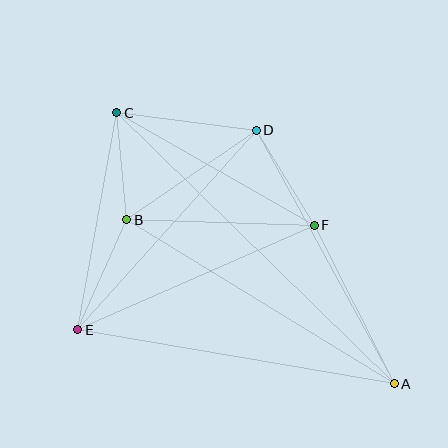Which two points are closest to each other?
Points B and C are closest to each other.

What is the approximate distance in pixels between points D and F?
The distance between D and F is approximately 111 pixels.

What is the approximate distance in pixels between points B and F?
The distance between B and F is approximately 187 pixels.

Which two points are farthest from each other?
Points A and C are farthest from each other.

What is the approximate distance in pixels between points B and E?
The distance between B and E is approximately 120 pixels.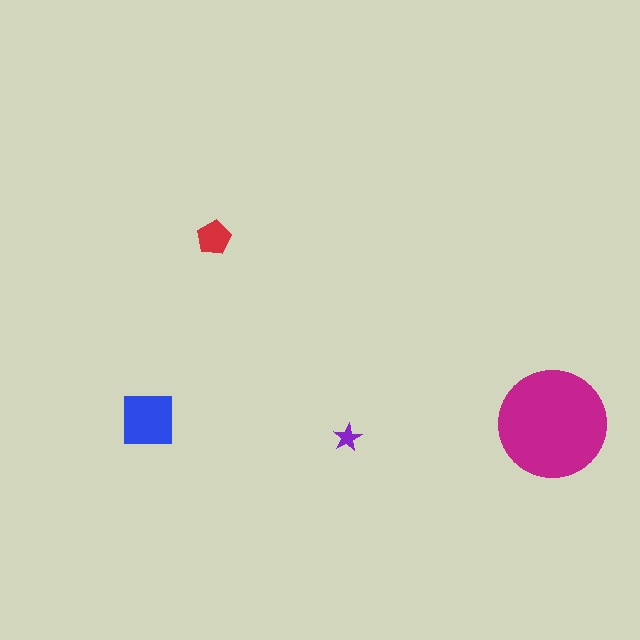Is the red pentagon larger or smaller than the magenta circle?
Smaller.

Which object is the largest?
The magenta circle.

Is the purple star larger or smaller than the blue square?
Smaller.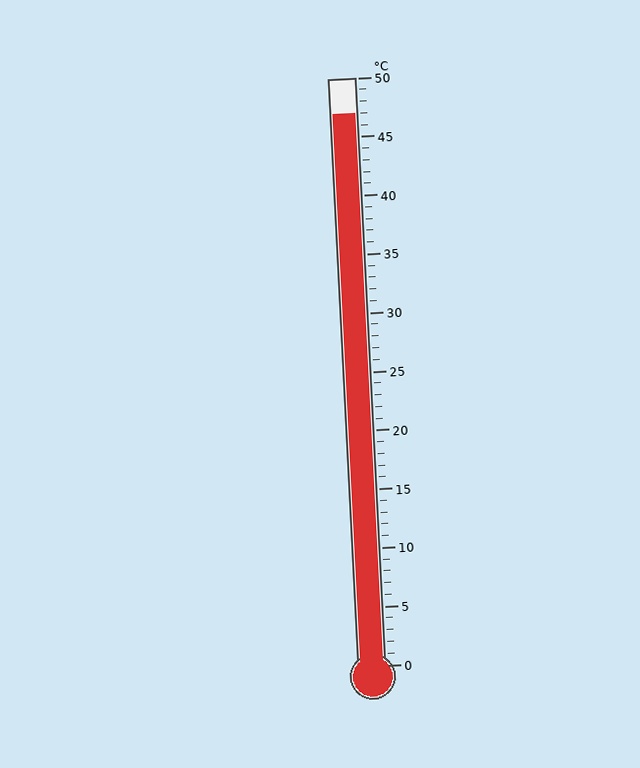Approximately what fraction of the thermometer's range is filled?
The thermometer is filled to approximately 95% of its range.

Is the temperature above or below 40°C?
The temperature is above 40°C.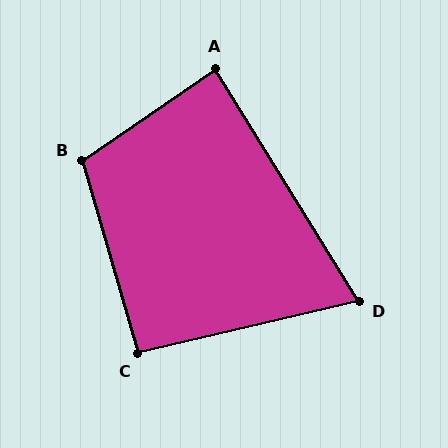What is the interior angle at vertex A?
Approximately 87 degrees (approximately right).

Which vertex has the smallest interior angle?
D, at approximately 71 degrees.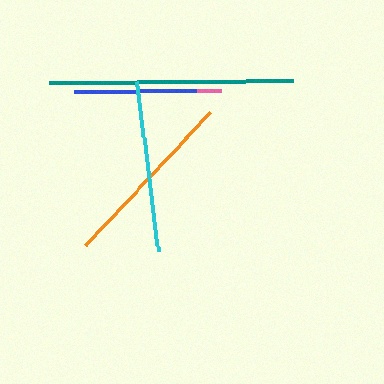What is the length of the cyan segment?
The cyan segment is approximately 171 pixels long.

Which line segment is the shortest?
The pink line is the shortest at approximately 90 pixels.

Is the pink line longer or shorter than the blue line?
The blue line is longer than the pink line.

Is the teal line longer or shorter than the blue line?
The teal line is longer than the blue line.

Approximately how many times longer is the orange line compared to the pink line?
The orange line is approximately 2.0 times the length of the pink line.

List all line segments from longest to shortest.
From longest to shortest: teal, orange, cyan, blue, pink.